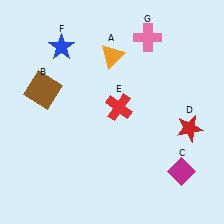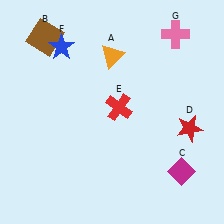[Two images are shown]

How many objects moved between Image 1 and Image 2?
2 objects moved between the two images.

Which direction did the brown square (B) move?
The brown square (B) moved up.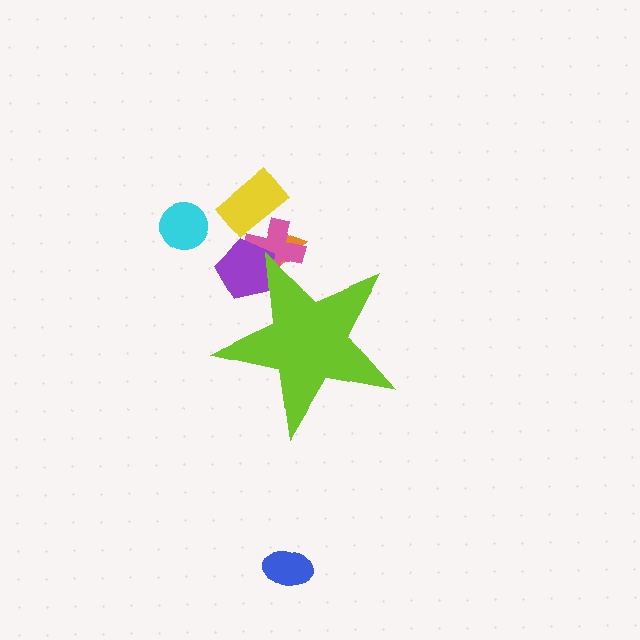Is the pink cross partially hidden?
Yes, the pink cross is partially hidden behind the lime star.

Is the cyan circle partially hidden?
No, the cyan circle is fully visible.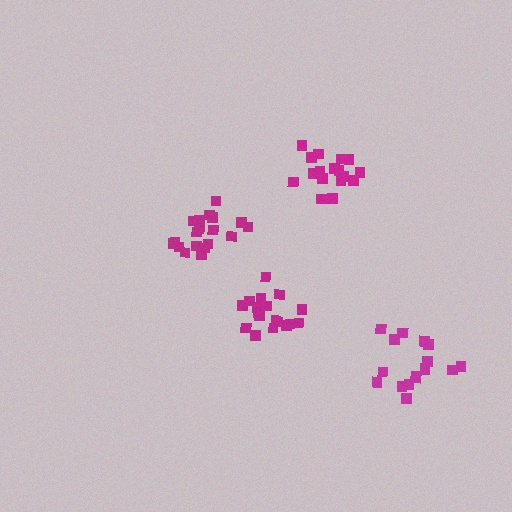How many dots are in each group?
Group 1: 19 dots, Group 2: 17 dots, Group 3: 17 dots, Group 4: 18 dots (71 total).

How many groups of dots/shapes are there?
There are 4 groups.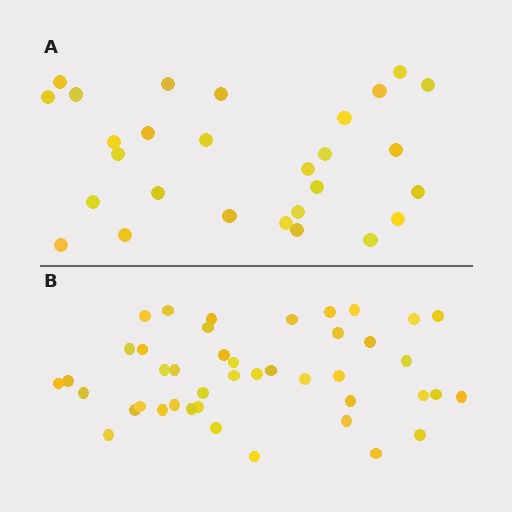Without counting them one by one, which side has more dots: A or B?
Region B (the bottom region) has more dots.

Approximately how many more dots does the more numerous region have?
Region B has approximately 15 more dots than region A.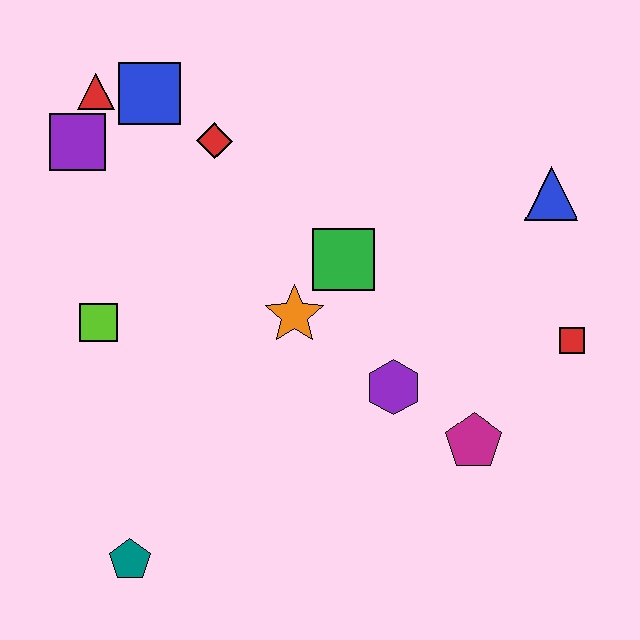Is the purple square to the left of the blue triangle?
Yes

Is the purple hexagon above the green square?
No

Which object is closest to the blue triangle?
The red square is closest to the blue triangle.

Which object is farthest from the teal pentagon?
The blue triangle is farthest from the teal pentagon.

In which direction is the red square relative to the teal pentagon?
The red square is to the right of the teal pentagon.